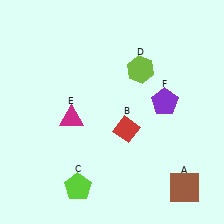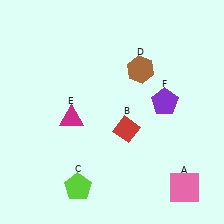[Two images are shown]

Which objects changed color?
A changed from brown to pink. D changed from lime to brown.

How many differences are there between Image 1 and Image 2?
There are 2 differences between the two images.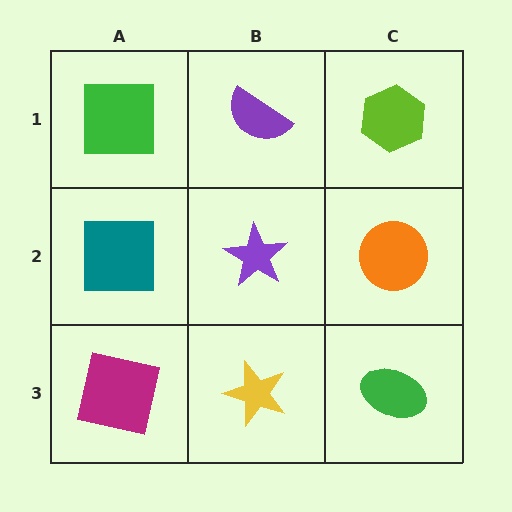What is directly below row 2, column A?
A magenta square.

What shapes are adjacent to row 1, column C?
An orange circle (row 2, column C), a purple semicircle (row 1, column B).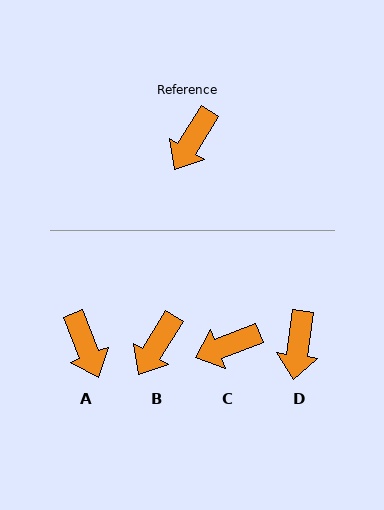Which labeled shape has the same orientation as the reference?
B.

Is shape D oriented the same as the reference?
No, it is off by about 23 degrees.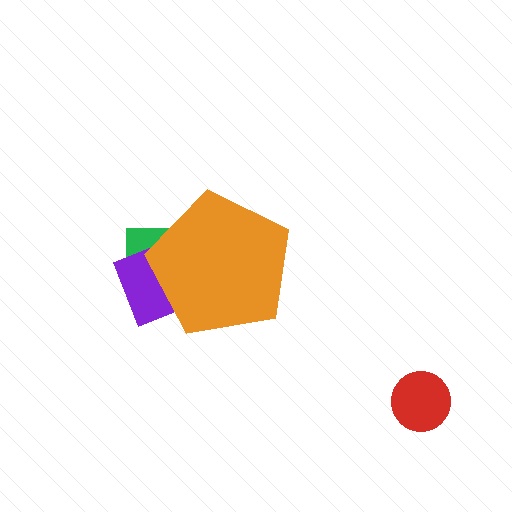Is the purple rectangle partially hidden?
Yes, the purple rectangle is partially hidden behind the orange pentagon.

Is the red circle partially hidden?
No, the red circle is fully visible.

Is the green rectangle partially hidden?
Yes, the green rectangle is partially hidden behind the orange pentagon.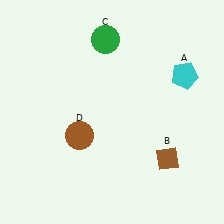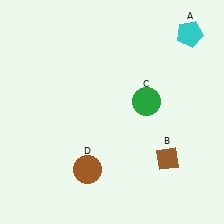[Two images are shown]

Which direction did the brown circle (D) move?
The brown circle (D) moved down.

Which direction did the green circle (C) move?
The green circle (C) moved down.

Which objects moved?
The objects that moved are: the cyan pentagon (A), the green circle (C), the brown circle (D).